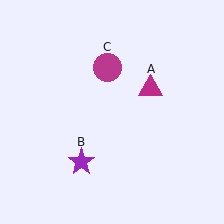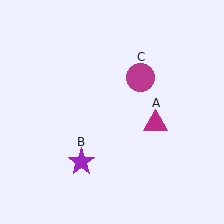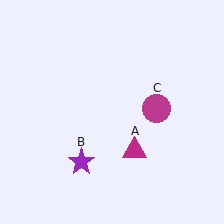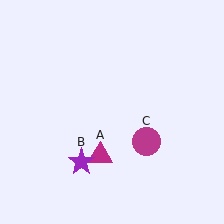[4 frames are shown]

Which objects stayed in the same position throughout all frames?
Purple star (object B) remained stationary.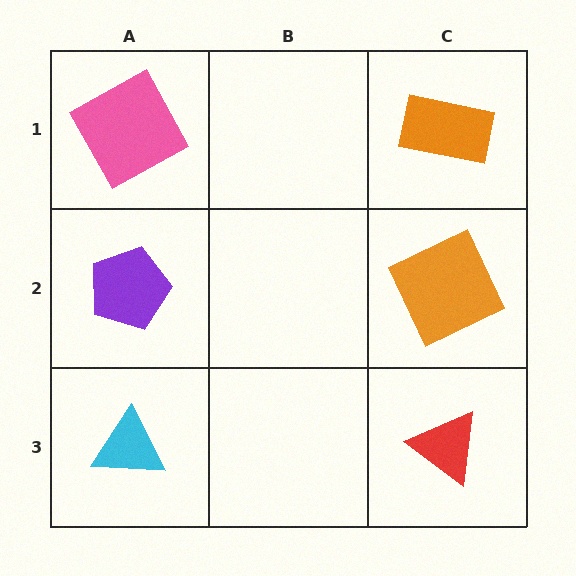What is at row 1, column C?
An orange rectangle.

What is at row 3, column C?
A red triangle.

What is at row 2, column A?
A purple pentagon.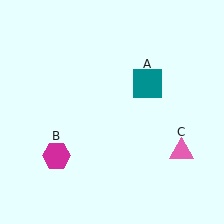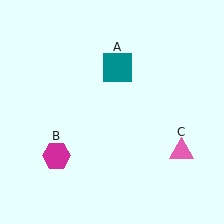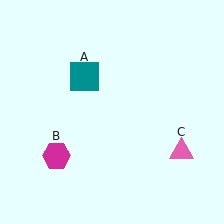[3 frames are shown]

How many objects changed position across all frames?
1 object changed position: teal square (object A).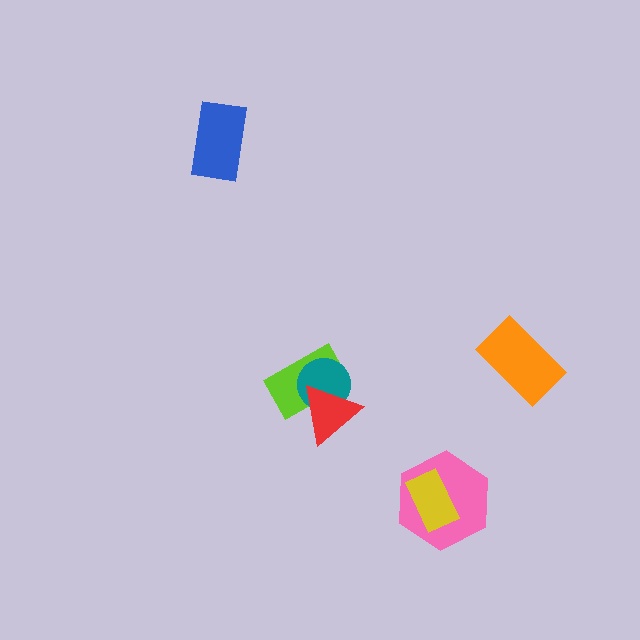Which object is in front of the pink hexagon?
The yellow rectangle is in front of the pink hexagon.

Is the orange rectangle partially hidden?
No, no other shape covers it.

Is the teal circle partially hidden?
Yes, it is partially covered by another shape.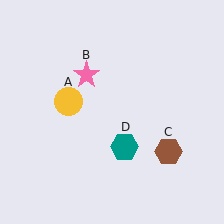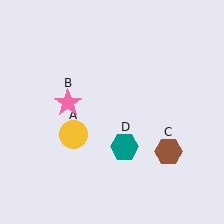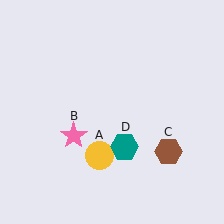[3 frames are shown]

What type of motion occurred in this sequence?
The yellow circle (object A), pink star (object B) rotated counterclockwise around the center of the scene.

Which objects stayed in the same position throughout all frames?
Brown hexagon (object C) and teal hexagon (object D) remained stationary.